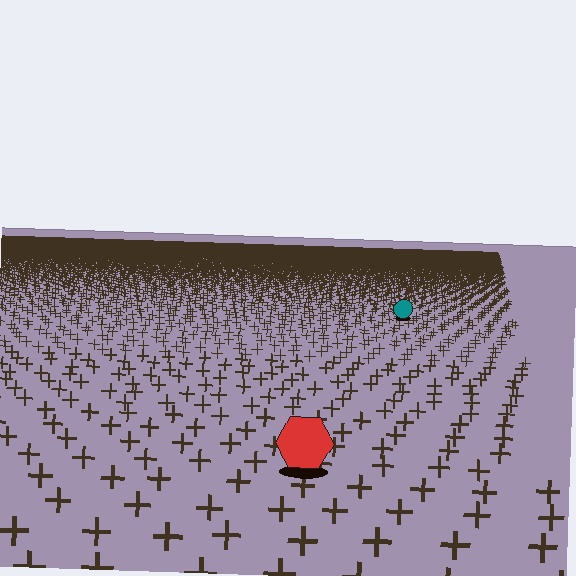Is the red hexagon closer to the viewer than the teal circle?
Yes. The red hexagon is closer — you can tell from the texture gradient: the ground texture is coarser near it.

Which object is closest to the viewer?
The red hexagon is closest. The texture marks near it are larger and more spread out.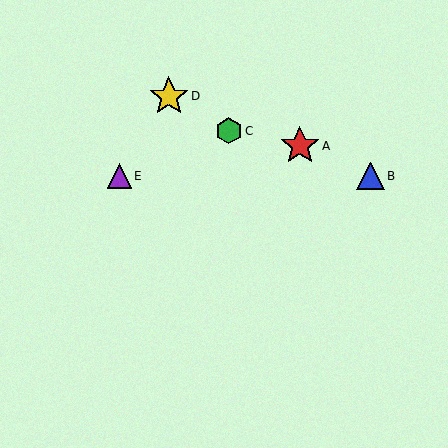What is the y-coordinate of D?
Object D is at y≈96.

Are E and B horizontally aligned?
Yes, both are at y≈176.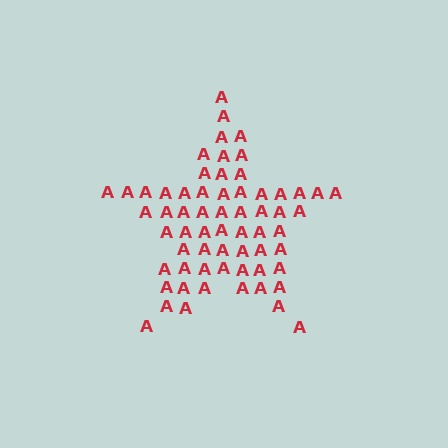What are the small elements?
The small elements are letter A's.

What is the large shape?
The large shape is a star.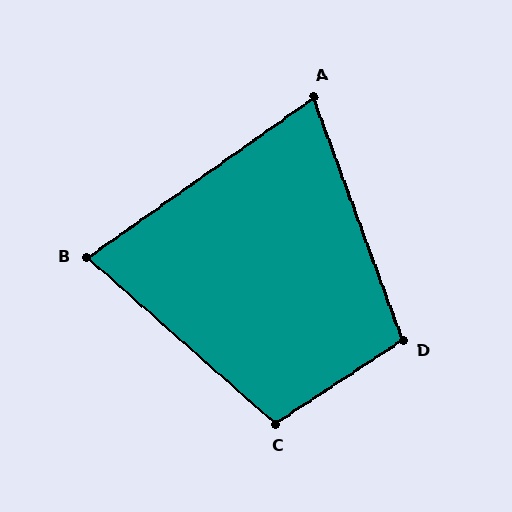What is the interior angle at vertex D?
Approximately 103 degrees (obtuse).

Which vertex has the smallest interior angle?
A, at approximately 75 degrees.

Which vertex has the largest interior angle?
C, at approximately 105 degrees.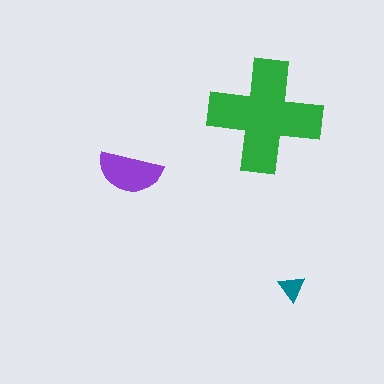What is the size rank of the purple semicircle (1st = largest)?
2nd.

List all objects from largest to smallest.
The green cross, the purple semicircle, the teal triangle.